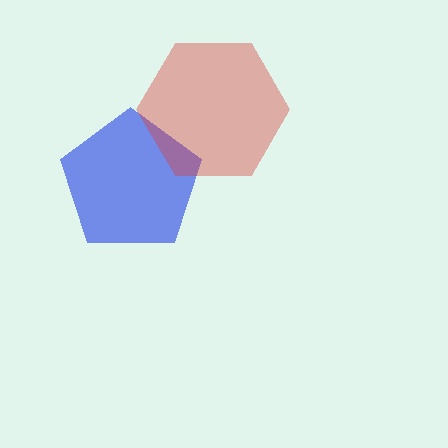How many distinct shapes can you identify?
There are 2 distinct shapes: a blue pentagon, a red hexagon.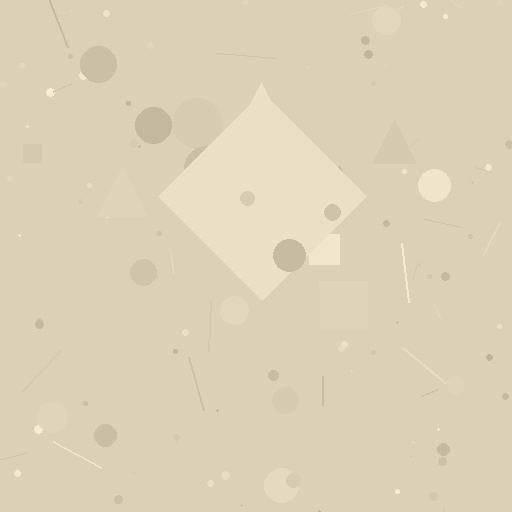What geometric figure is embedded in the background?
A diamond is embedded in the background.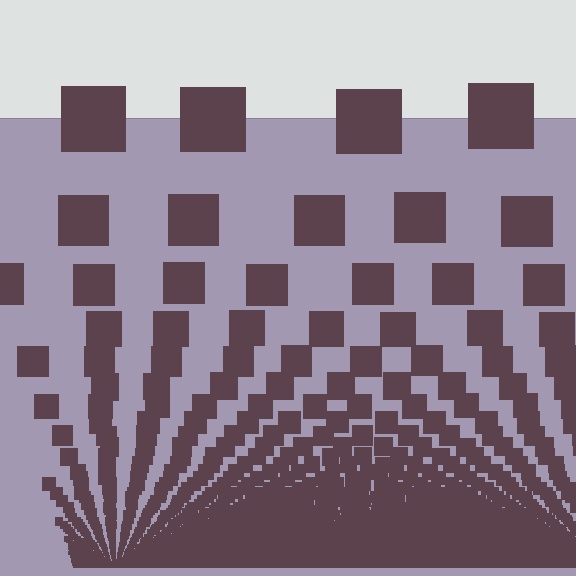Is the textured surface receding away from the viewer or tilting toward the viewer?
The surface appears to tilt toward the viewer. Texture elements get larger and sparser toward the top.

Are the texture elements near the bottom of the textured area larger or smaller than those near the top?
Smaller. The gradient is inverted — elements near the bottom are smaller and denser.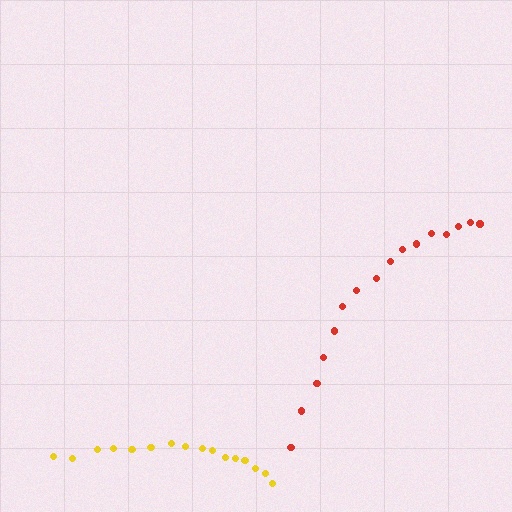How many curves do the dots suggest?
There are 2 distinct paths.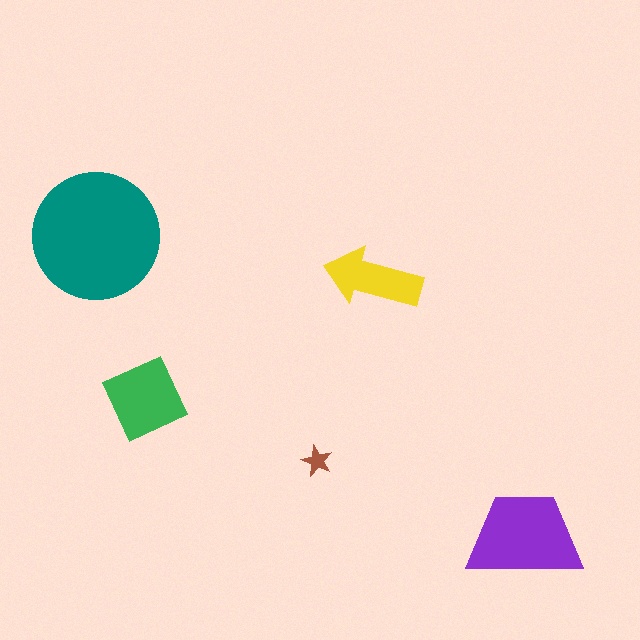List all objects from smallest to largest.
The brown star, the yellow arrow, the green diamond, the purple trapezoid, the teal circle.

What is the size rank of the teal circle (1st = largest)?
1st.